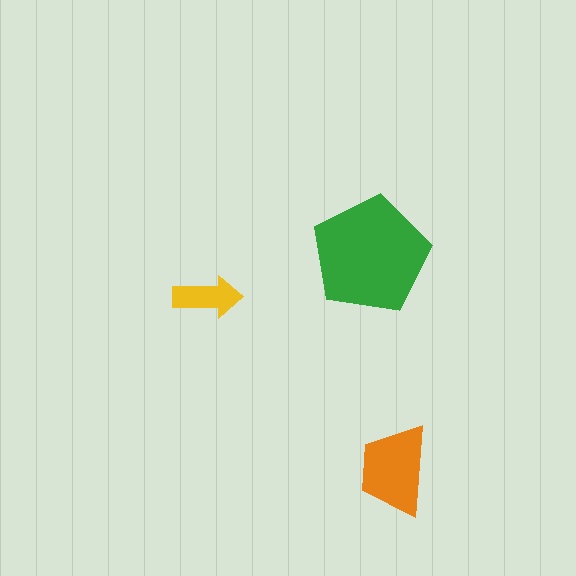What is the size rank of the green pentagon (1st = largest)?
1st.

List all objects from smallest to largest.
The yellow arrow, the orange trapezoid, the green pentagon.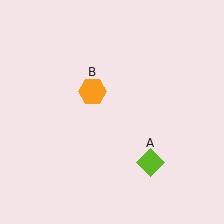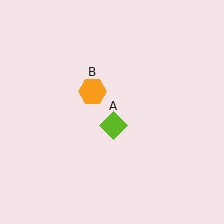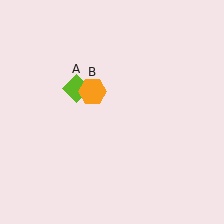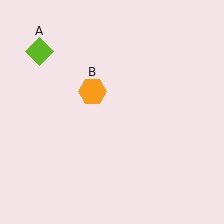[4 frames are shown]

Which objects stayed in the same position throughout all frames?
Orange hexagon (object B) remained stationary.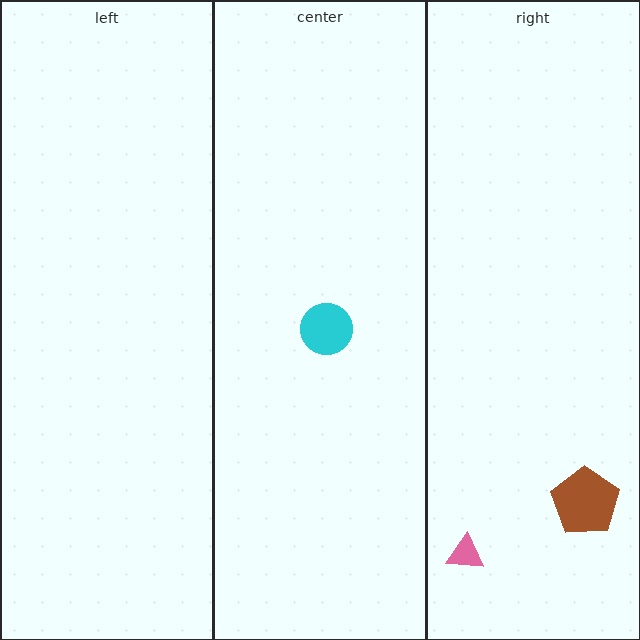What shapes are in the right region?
The pink triangle, the brown pentagon.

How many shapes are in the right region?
2.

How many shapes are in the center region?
1.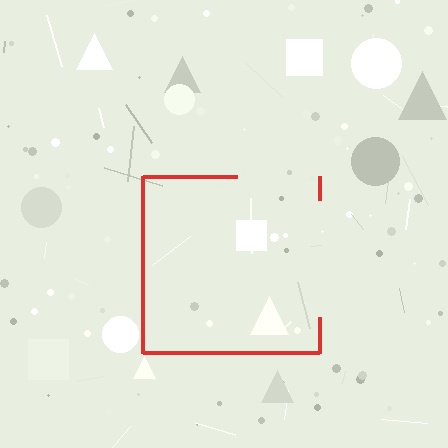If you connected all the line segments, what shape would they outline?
They would outline a square.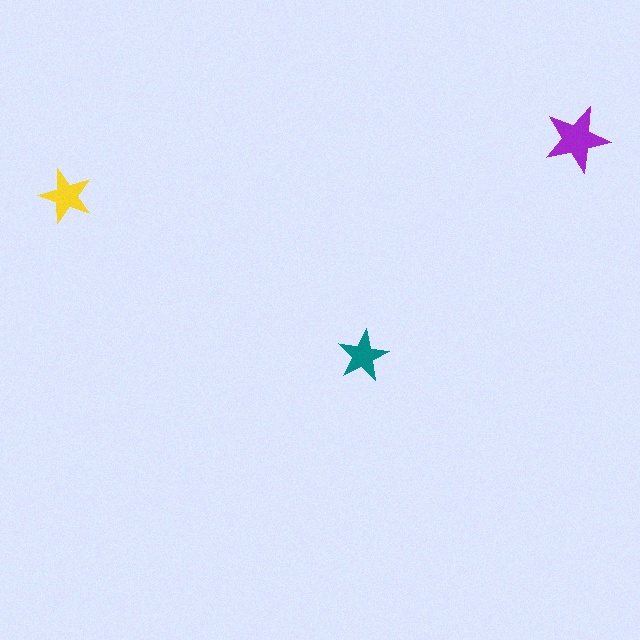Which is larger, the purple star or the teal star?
The purple one.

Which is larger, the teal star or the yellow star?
The yellow one.